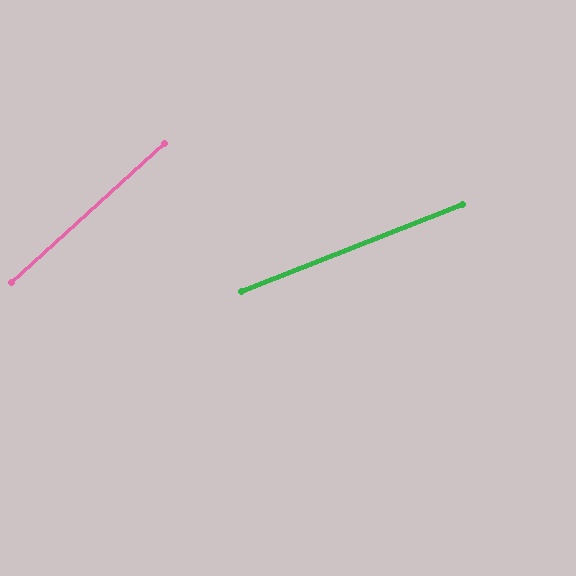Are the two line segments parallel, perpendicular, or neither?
Neither parallel nor perpendicular — they differ by about 21°.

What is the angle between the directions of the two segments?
Approximately 21 degrees.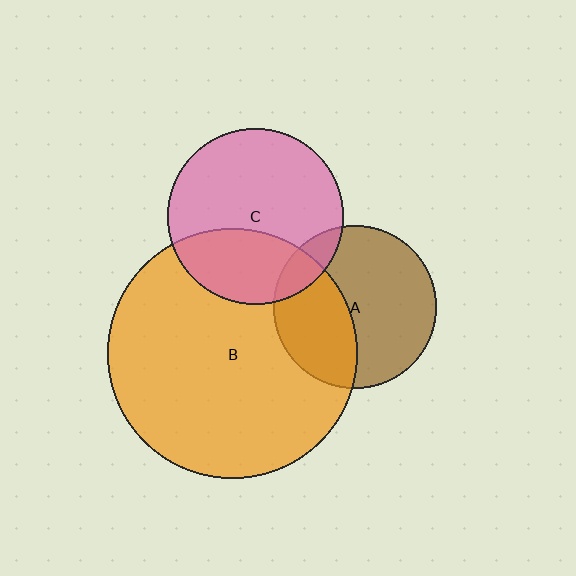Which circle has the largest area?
Circle B (orange).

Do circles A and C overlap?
Yes.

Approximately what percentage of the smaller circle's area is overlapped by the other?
Approximately 10%.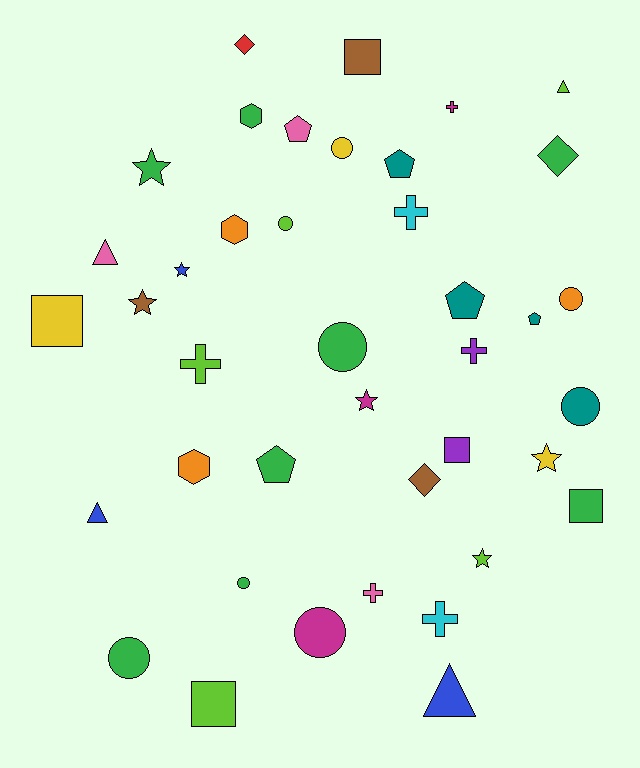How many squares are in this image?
There are 5 squares.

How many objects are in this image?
There are 40 objects.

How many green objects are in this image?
There are 8 green objects.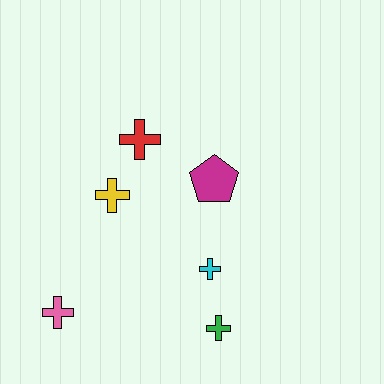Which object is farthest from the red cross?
The green cross is farthest from the red cross.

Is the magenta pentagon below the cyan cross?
No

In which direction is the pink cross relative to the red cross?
The pink cross is below the red cross.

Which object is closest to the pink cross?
The yellow cross is closest to the pink cross.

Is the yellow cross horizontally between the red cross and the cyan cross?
No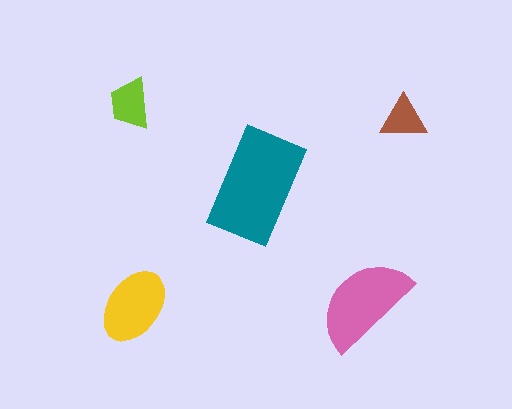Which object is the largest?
The teal rectangle.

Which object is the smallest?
The brown triangle.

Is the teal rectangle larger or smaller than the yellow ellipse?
Larger.